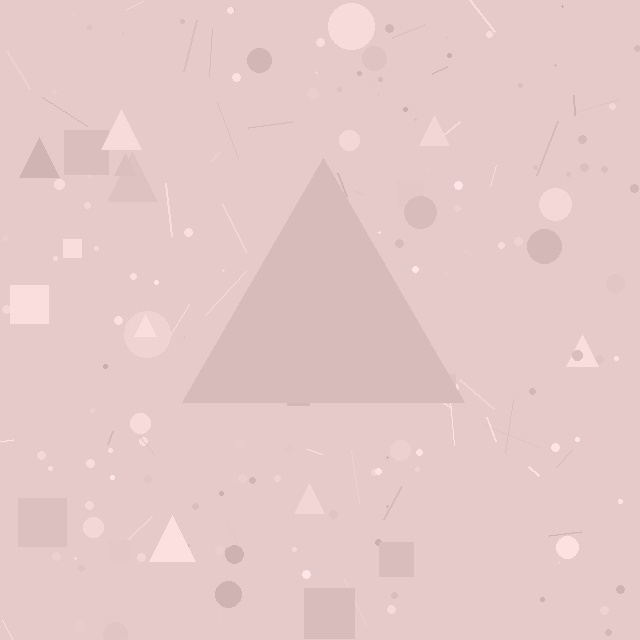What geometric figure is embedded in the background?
A triangle is embedded in the background.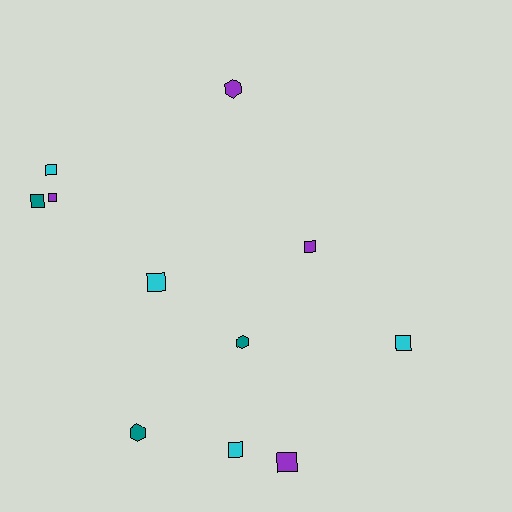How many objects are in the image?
There are 11 objects.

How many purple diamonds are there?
There are no purple diamonds.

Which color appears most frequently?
Purple, with 4 objects.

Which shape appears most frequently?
Square, with 8 objects.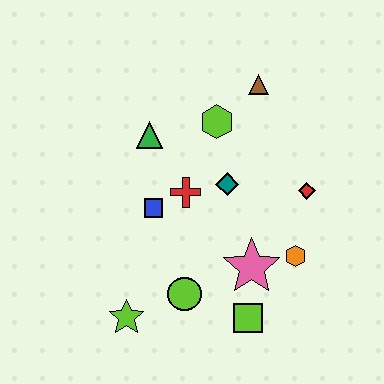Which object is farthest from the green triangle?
The lime square is farthest from the green triangle.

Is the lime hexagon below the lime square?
No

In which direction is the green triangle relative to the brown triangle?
The green triangle is to the left of the brown triangle.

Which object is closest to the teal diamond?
The red cross is closest to the teal diamond.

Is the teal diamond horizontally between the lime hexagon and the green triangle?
No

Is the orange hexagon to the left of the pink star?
No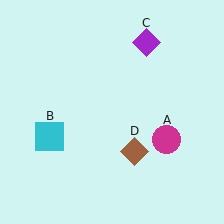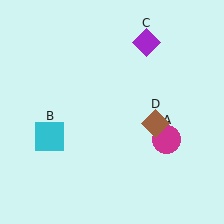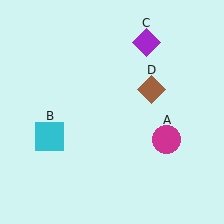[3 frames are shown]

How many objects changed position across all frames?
1 object changed position: brown diamond (object D).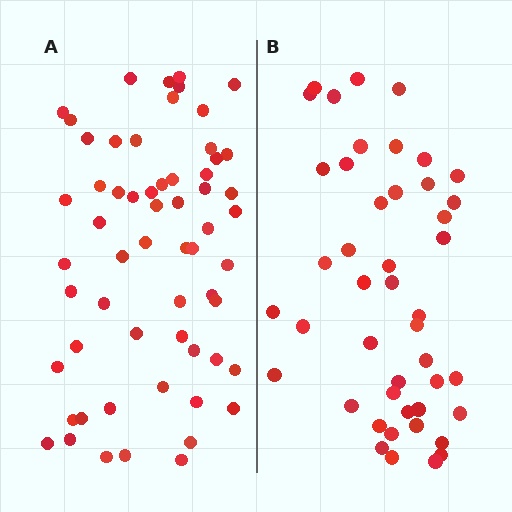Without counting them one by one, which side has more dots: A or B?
Region A (the left region) has more dots.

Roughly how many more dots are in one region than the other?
Region A has approximately 15 more dots than region B.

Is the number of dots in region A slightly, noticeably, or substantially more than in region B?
Region A has noticeably more, but not dramatically so. The ratio is roughly 1.3 to 1.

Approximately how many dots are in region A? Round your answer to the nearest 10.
About 60 dots.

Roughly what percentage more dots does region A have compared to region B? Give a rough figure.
About 35% more.